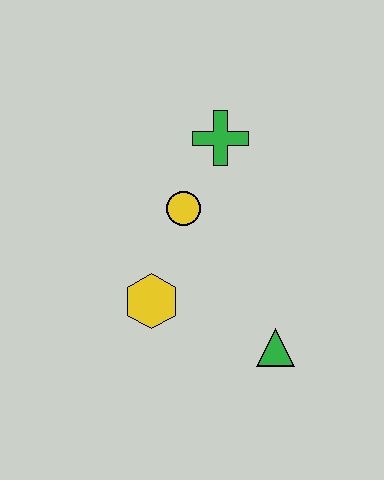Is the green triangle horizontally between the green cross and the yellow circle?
No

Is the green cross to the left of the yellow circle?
No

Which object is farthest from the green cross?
The green triangle is farthest from the green cross.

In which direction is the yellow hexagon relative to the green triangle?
The yellow hexagon is to the left of the green triangle.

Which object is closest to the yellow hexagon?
The yellow circle is closest to the yellow hexagon.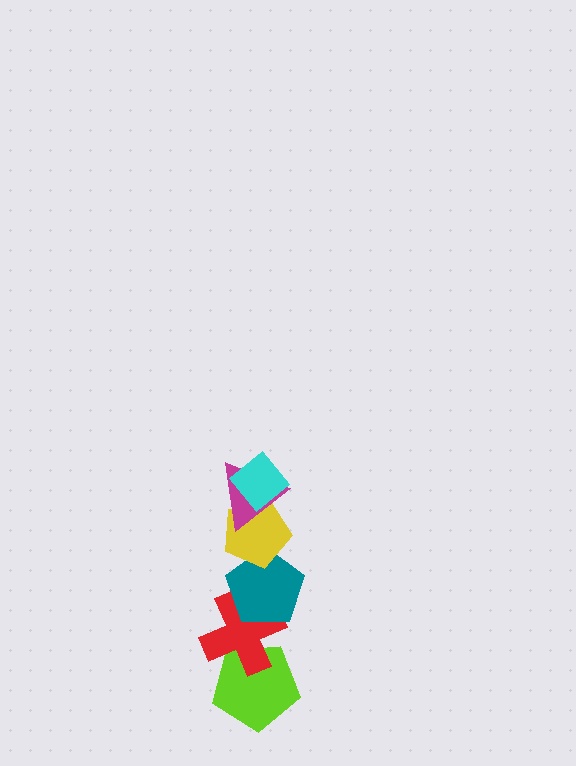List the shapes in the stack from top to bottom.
From top to bottom: the cyan diamond, the magenta triangle, the yellow pentagon, the teal pentagon, the red cross, the lime pentagon.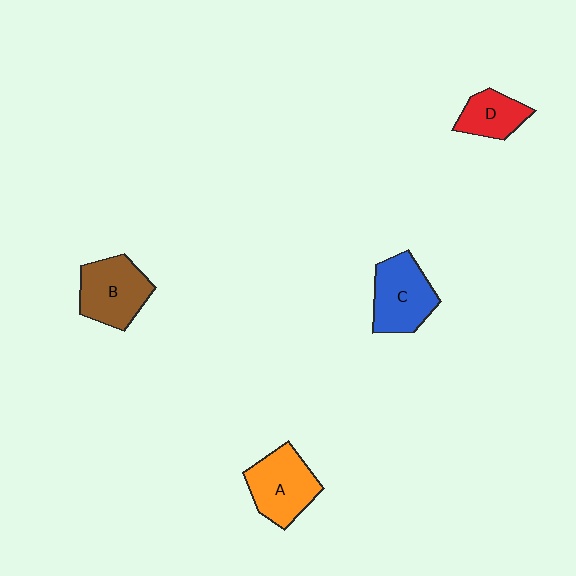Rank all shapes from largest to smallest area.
From largest to smallest: A (orange), C (blue), B (brown), D (red).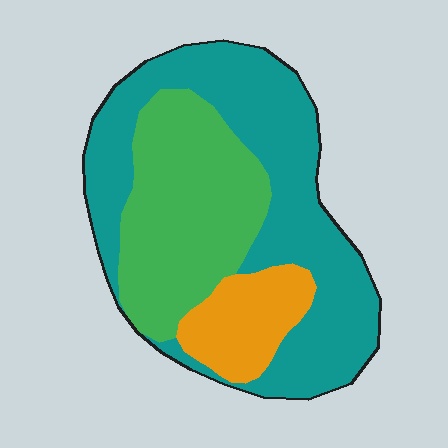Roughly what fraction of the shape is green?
Green takes up between a quarter and a half of the shape.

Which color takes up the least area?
Orange, at roughly 15%.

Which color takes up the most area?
Teal, at roughly 50%.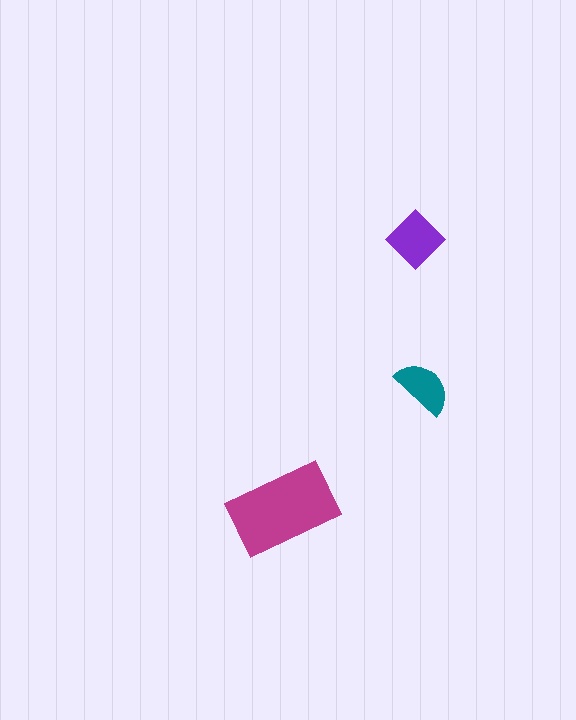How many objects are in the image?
There are 3 objects in the image.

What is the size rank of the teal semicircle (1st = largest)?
3rd.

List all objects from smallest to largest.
The teal semicircle, the purple diamond, the magenta rectangle.